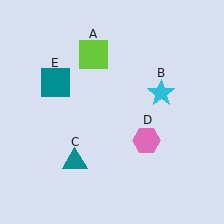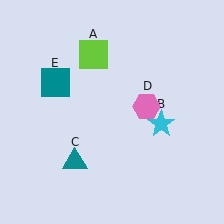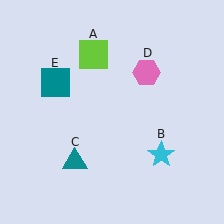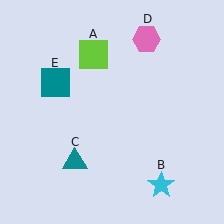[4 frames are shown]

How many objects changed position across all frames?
2 objects changed position: cyan star (object B), pink hexagon (object D).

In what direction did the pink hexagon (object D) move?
The pink hexagon (object D) moved up.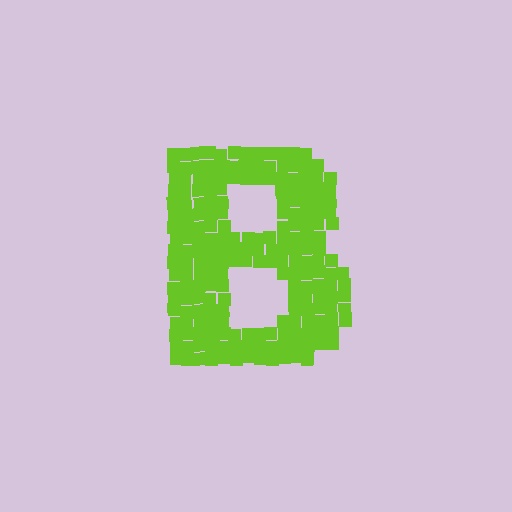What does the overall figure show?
The overall figure shows the letter B.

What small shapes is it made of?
It is made of small squares.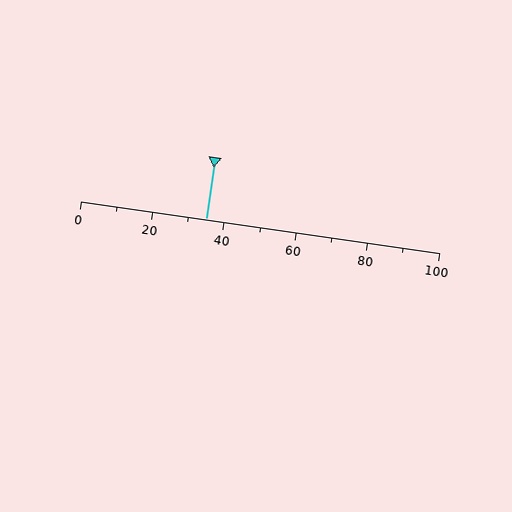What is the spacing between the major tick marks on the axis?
The major ticks are spaced 20 apart.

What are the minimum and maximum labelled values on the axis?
The axis runs from 0 to 100.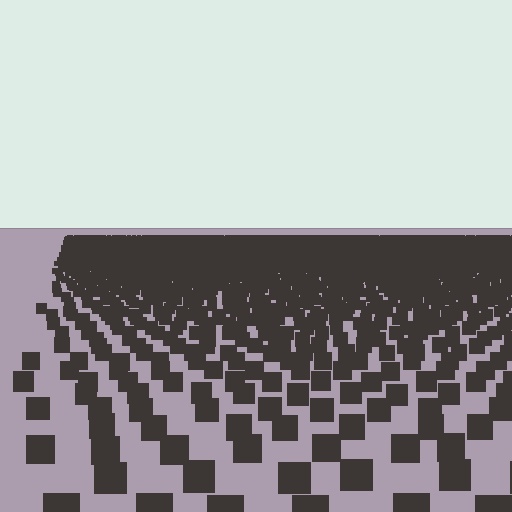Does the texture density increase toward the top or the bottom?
Density increases toward the top.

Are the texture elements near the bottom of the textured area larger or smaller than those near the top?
Larger. Near the bottom, elements are closer to the viewer and appear at a bigger on-screen size.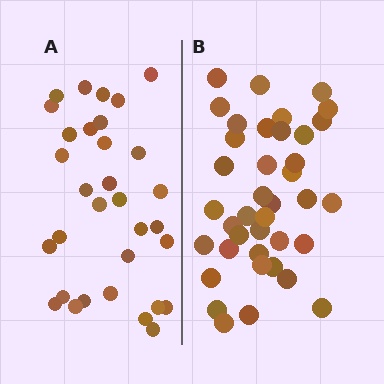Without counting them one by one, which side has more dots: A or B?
Region B (the right region) has more dots.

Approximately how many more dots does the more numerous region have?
Region B has roughly 8 or so more dots than region A.